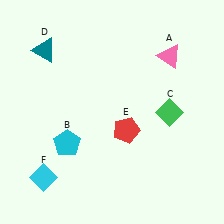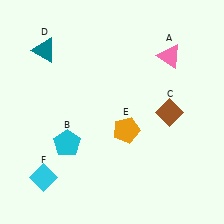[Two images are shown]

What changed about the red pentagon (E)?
In Image 1, E is red. In Image 2, it changed to orange.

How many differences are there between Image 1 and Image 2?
There are 2 differences between the two images.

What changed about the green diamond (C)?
In Image 1, C is green. In Image 2, it changed to brown.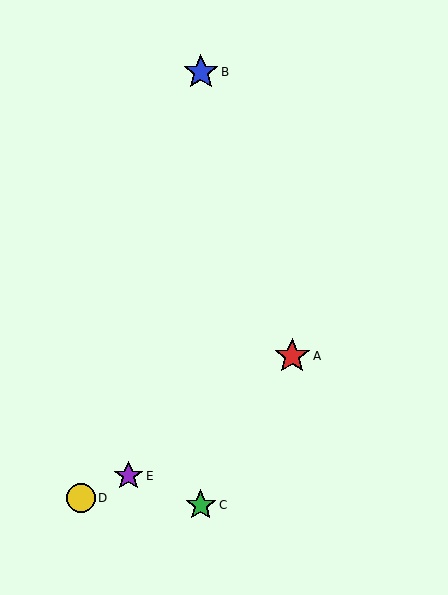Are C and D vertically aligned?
No, C is at x≈201 and D is at x≈81.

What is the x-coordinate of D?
Object D is at x≈81.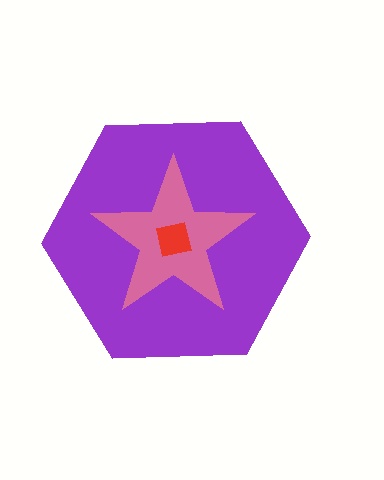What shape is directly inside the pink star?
The red square.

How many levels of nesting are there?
3.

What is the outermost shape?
The purple hexagon.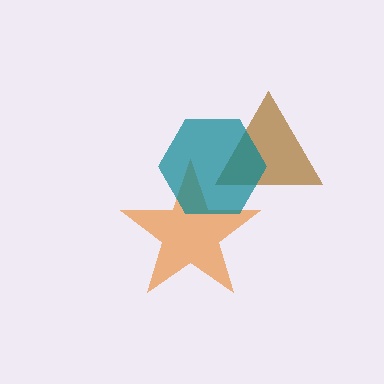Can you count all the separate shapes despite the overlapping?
Yes, there are 3 separate shapes.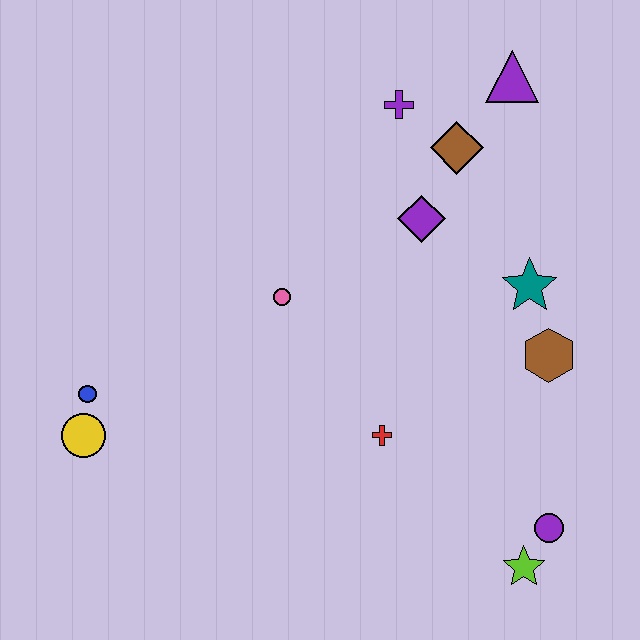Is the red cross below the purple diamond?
Yes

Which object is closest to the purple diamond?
The brown diamond is closest to the purple diamond.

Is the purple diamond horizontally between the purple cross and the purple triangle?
Yes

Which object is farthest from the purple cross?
The lime star is farthest from the purple cross.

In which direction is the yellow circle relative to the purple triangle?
The yellow circle is to the left of the purple triangle.